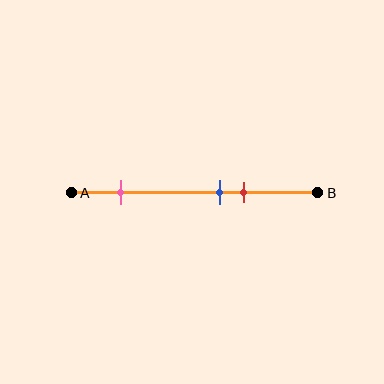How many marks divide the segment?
There are 3 marks dividing the segment.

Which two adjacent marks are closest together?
The blue and red marks are the closest adjacent pair.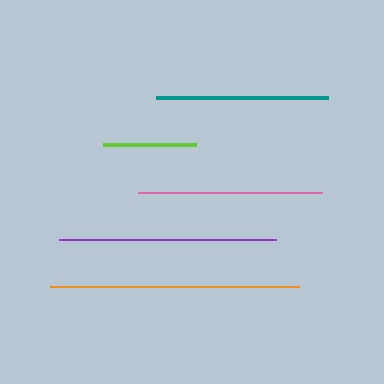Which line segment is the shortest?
The lime line is the shortest at approximately 93 pixels.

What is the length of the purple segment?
The purple segment is approximately 217 pixels long.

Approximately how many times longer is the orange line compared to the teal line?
The orange line is approximately 1.5 times the length of the teal line.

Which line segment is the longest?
The orange line is the longest at approximately 250 pixels.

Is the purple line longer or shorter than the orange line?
The orange line is longer than the purple line.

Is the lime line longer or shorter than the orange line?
The orange line is longer than the lime line.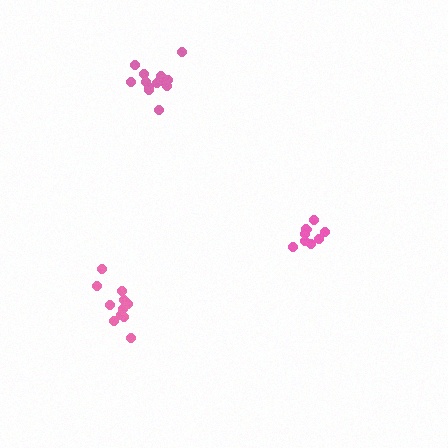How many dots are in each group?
Group 1: 11 dots, Group 2: 9 dots, Group 3: 13 dots (33 total).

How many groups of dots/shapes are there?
There are 3 groups.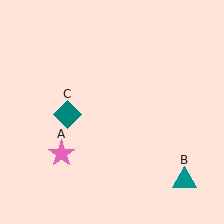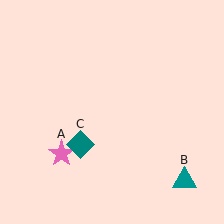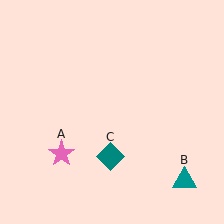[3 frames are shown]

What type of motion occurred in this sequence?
The teal diamond (object C) rotated counterclockwise around the center of the scene.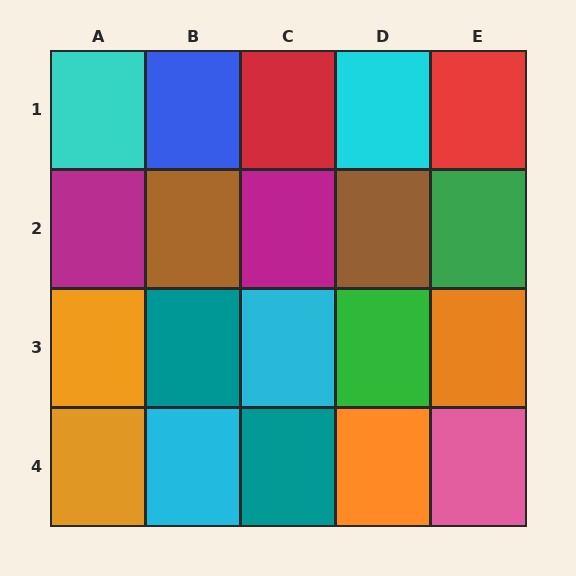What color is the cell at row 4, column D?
Orange.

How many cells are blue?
1 cell is blue.